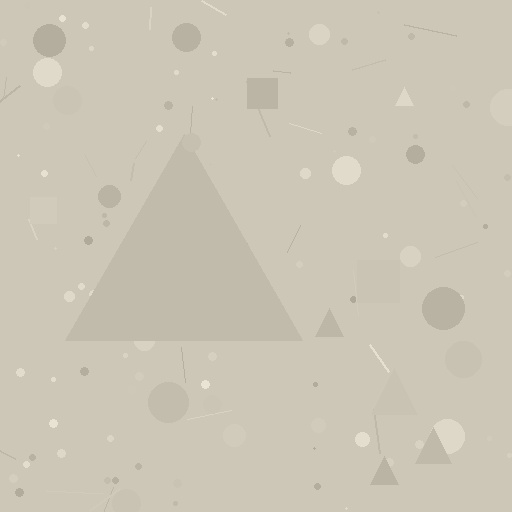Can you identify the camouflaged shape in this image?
The camouflaged shape is a triangle.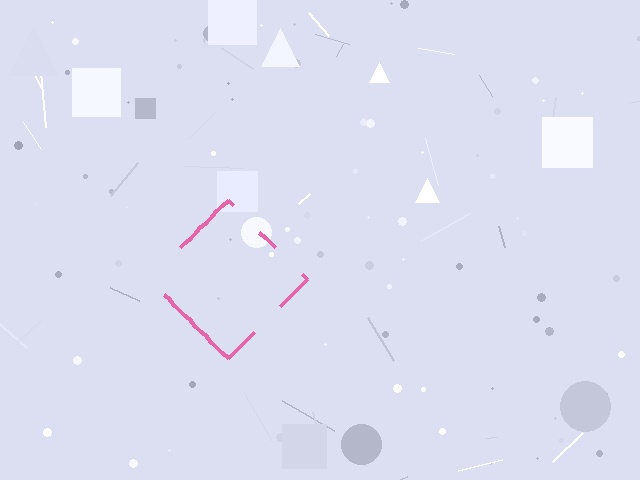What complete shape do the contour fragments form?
The contour fragments form a diamond.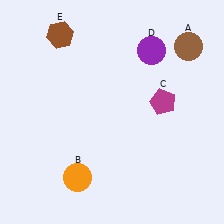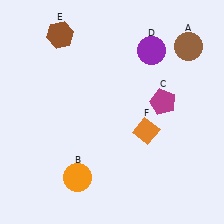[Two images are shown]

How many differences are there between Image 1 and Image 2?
There is 1 difference between the two images.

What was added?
An orange diamond (F) was added in Image 2.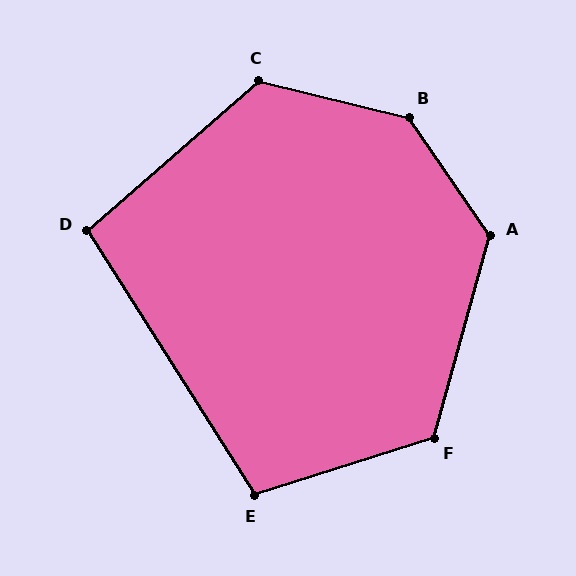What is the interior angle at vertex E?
Approximately 105 degrees (obtuse).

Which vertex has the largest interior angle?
B, at approximately 138 degrees.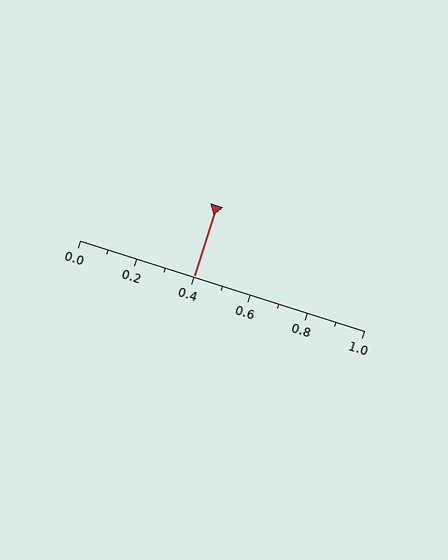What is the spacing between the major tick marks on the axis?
The major ticks are spaced 0.2 apart.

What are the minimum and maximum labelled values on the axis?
The axis runs from 0.0 to 1.0.